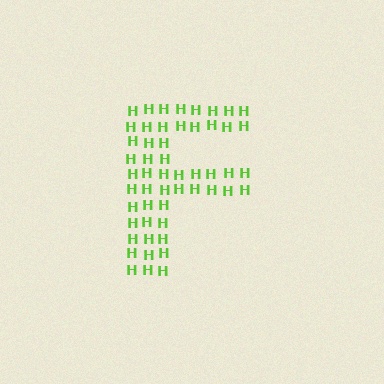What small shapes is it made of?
It is made of small letter H's.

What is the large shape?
The large shape is the letter F.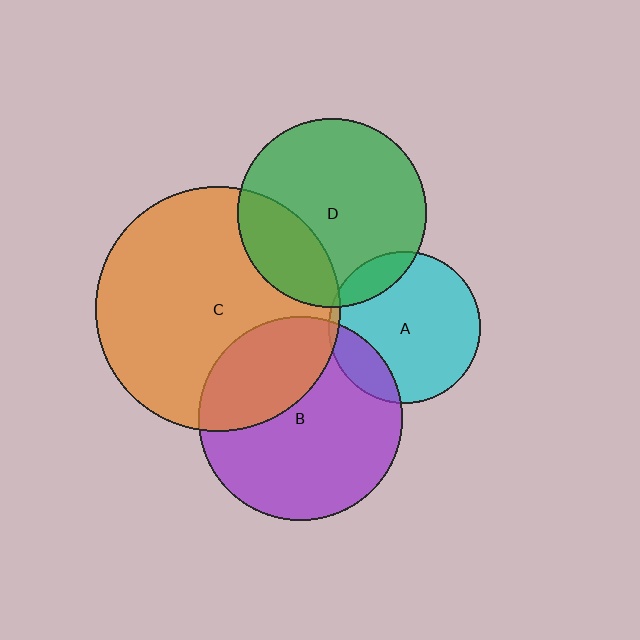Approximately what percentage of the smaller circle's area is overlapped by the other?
Approximately 15%.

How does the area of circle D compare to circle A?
Approximately 1.5 times.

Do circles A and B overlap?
Yes.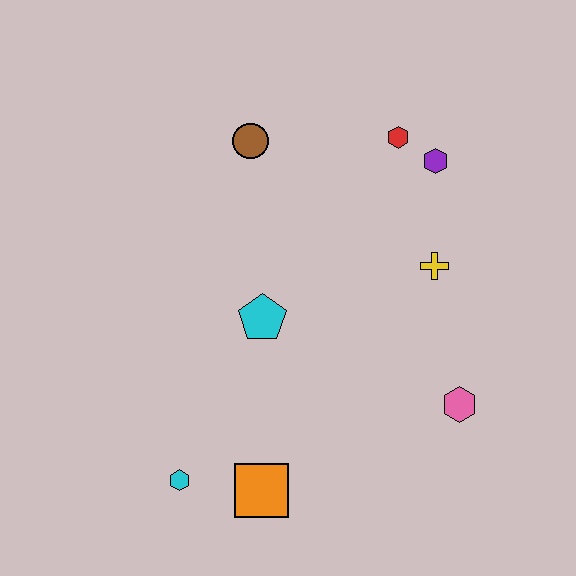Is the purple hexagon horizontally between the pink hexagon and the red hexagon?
Yes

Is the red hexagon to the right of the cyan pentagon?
Yes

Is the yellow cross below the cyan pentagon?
No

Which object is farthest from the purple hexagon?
The cyan hexagon is farthest from the purple hexagon.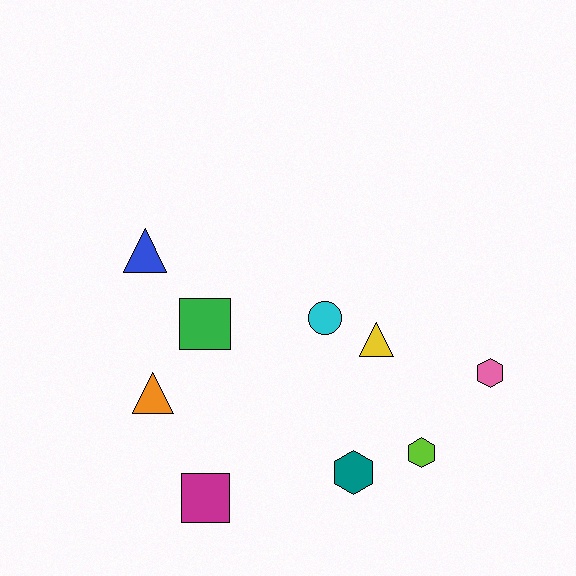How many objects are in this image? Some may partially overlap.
There are 9 objects.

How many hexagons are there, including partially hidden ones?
There are 3 hexagons.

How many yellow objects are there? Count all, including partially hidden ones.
There is 1 yellow object.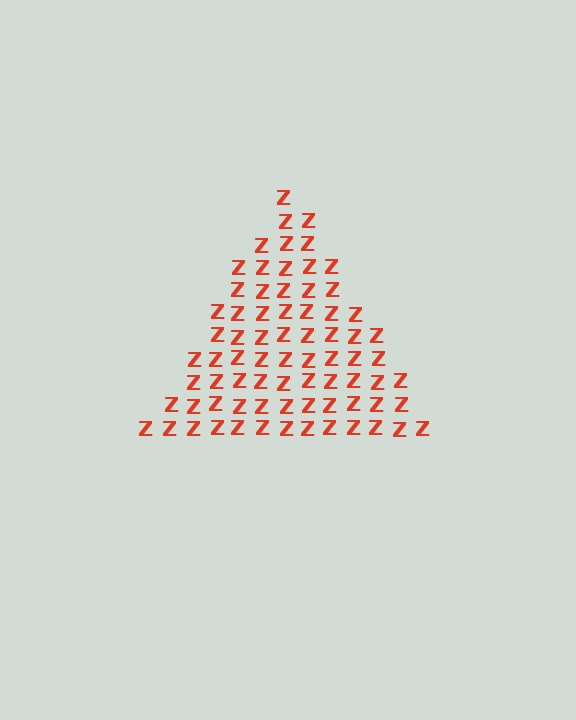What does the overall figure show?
The overall figure shows a triangle.